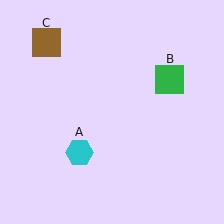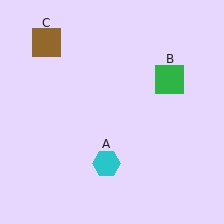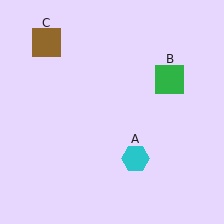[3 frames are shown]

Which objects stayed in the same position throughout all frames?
Green square (object B) and brown square (object C) remained stationary.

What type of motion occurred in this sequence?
The cyan hexagon (object A) rotated counterclockwise around the center of the scene.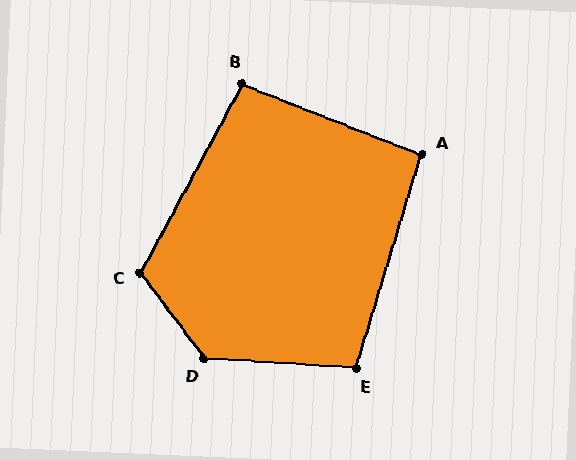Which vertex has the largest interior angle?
D, at approximately 130 degrees.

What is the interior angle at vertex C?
Approximately 115 degrees (obtuse).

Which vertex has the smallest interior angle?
A, at approximately 94 degrees.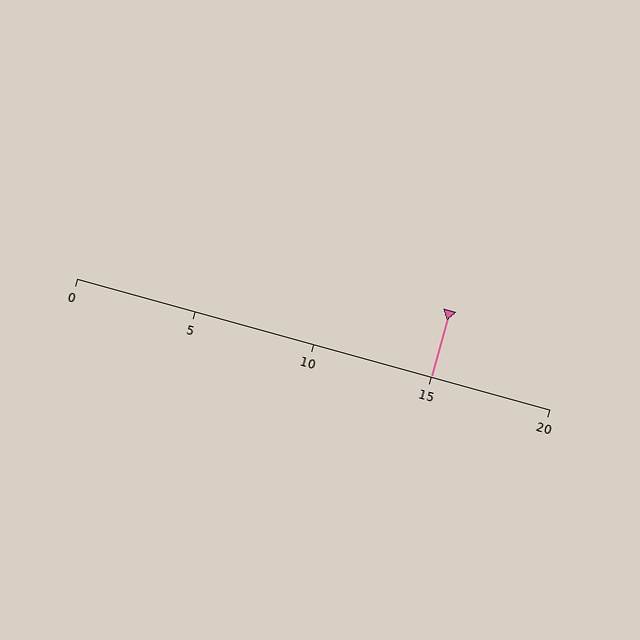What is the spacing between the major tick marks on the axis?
The major ticks are spaced 5 apart.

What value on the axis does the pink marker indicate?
The marker indicates approximately 15.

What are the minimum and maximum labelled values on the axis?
The axis runs from 0 to 20.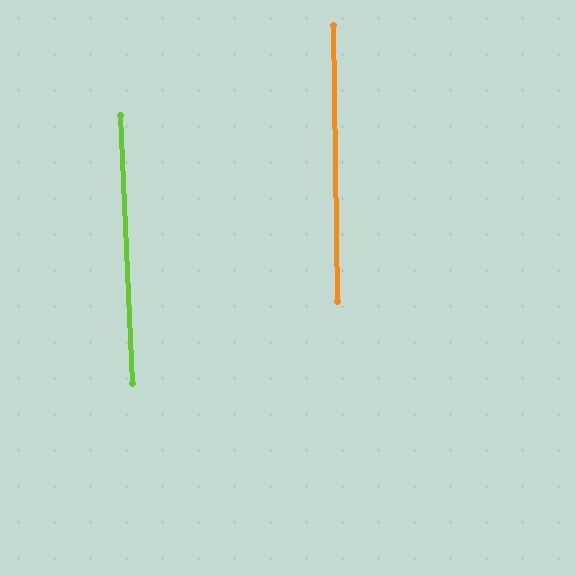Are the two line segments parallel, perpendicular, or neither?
Parallel — their directions differ by only 1.8°.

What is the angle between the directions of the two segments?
Approximately 2 degrees.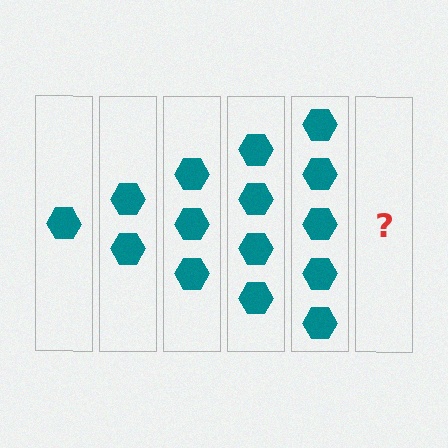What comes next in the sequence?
The next element should be 6 hexagons.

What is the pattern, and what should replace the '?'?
The pattern is that each step adds one more hexagon. The '?' should be 6 hexagons.